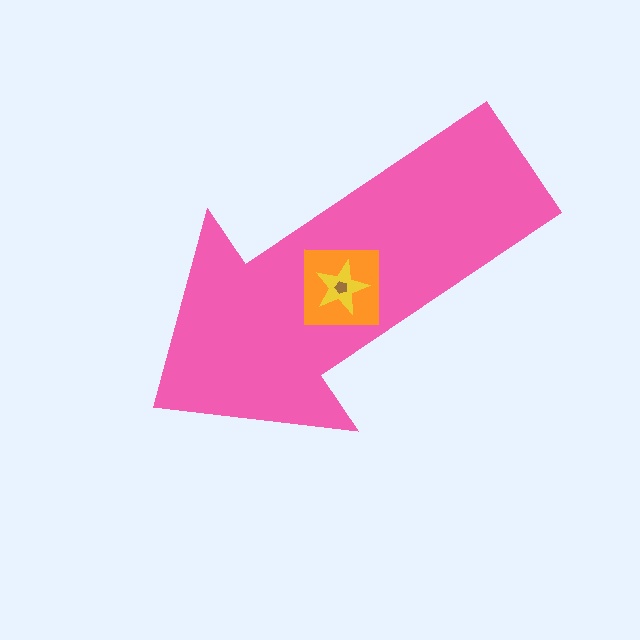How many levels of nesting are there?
4.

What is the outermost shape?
The pink arrow.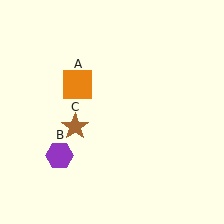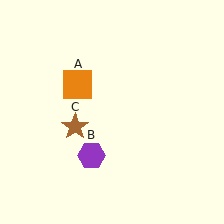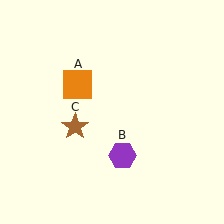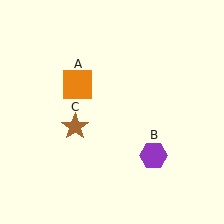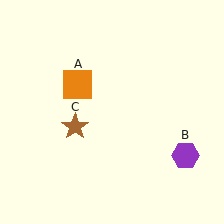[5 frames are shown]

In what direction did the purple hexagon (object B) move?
The purple hexagon (object B) moved right.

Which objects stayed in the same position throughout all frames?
Orange square (object A) and brown star (object C) remained stationary.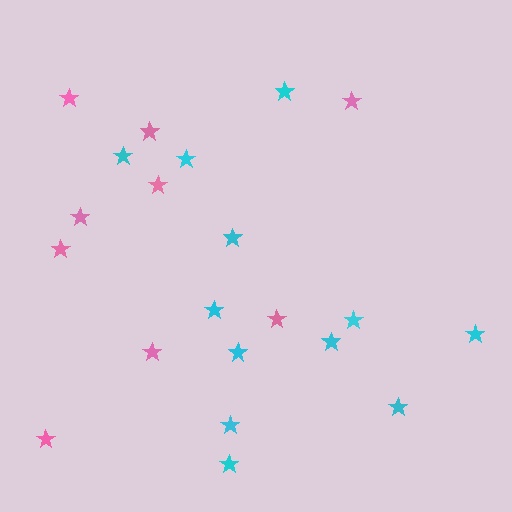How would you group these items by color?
There are 2 groups: one group of cyan stars (12) and one group of pink stars (9).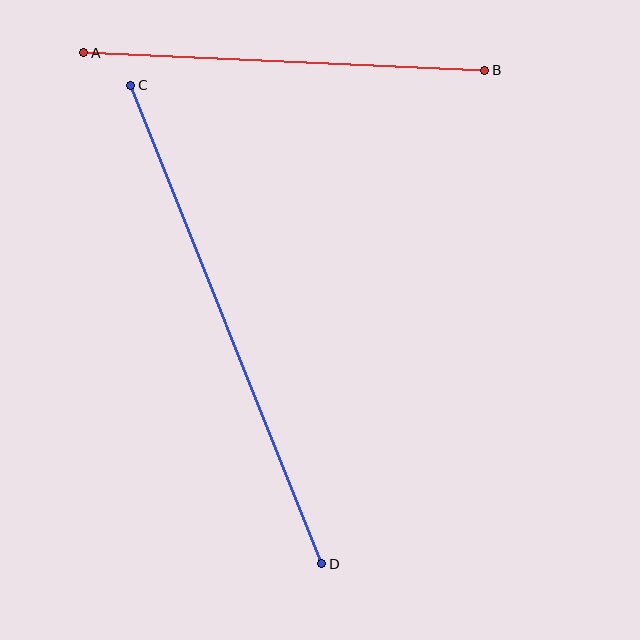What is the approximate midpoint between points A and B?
The midpoint is at approximately (284, 61) pixels.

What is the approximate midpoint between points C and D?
The midpoint is at approximately (226, 325) pixels.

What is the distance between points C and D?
The distance is approximately 515 pixels.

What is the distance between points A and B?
The distance is approximately 401 pixels.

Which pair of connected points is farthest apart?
Points C and D are farthest apart.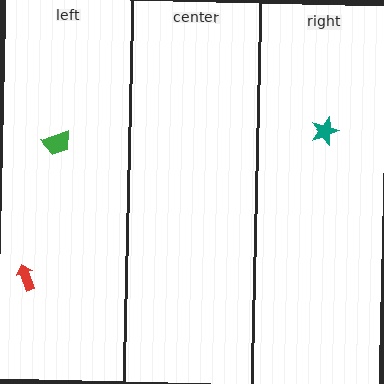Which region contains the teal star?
The right region.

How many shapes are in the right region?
1.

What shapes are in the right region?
The teal star.